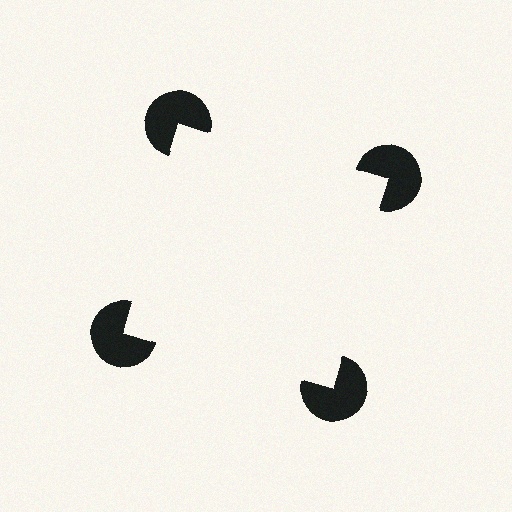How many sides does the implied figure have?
4 sides.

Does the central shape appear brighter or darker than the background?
It typically appears slightly brighter than the background, even though no actual brightness change is drawn.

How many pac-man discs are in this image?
There are 4 — one at each vertex of the illusory square.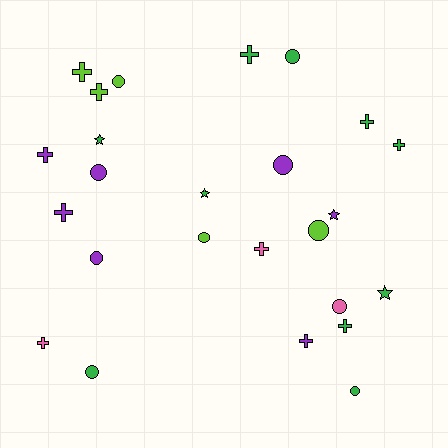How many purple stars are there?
There is 1 purple star.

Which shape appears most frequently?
Cross, with 11 objects.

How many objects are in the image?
There are 25 objects.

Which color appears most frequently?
Green, with 10 objects.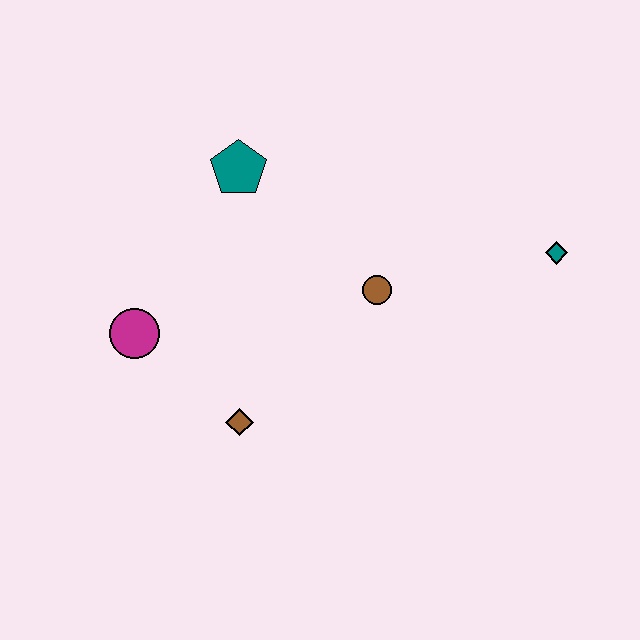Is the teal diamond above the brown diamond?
Yes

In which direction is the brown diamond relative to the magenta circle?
The brown diamond is to the right of the magenta circle.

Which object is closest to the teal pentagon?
The brown circle is closest to the teal pentagon.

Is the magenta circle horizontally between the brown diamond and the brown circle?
No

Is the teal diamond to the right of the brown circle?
Yes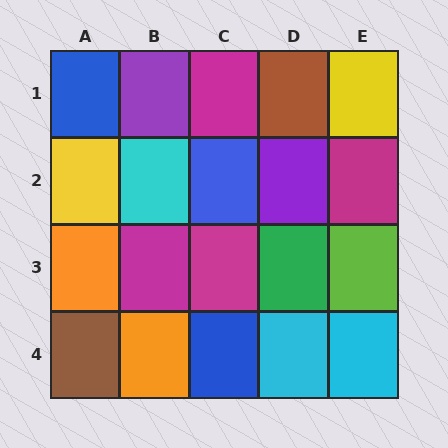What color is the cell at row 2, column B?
Cyan.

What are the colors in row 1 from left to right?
Blue, purple, magenta, brown, yellow.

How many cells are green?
1 cell is green.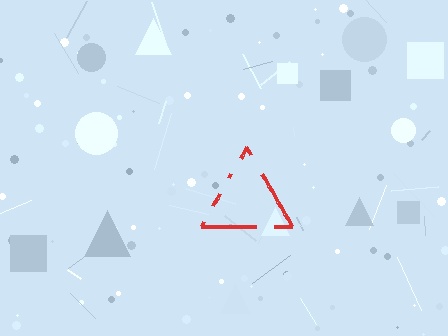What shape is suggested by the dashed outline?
The dashed outline suggests a triangle.